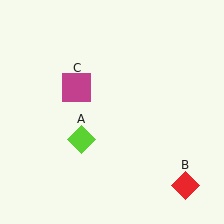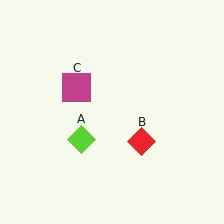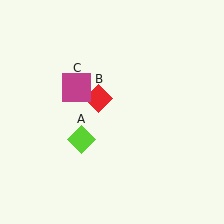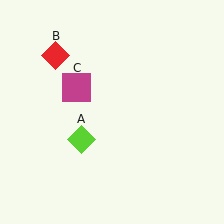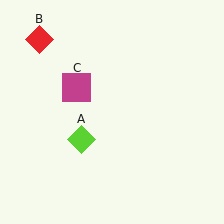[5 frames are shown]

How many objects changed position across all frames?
1 object changed position: red diamond (object B).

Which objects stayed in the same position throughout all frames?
Lime diamond (object A) and magenta square (object C) remained stationary.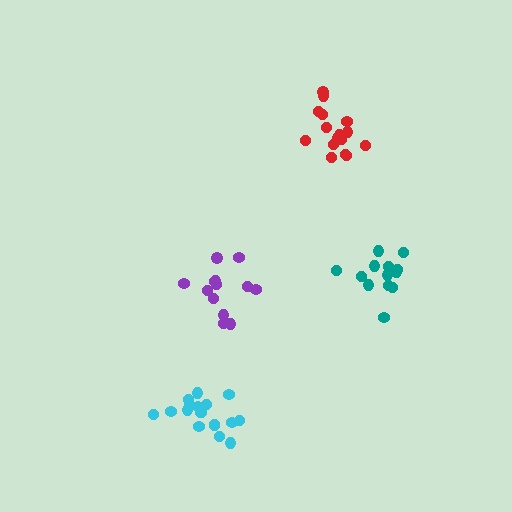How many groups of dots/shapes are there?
There are 4 groups.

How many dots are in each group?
Group 1: 16 dots, Group 2: 13 dots, Group 3: 13 dots, Group 4: 18 dots (60 total).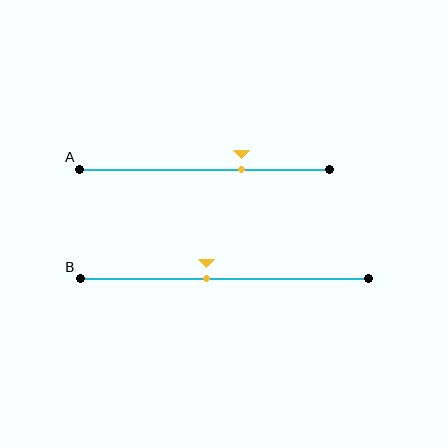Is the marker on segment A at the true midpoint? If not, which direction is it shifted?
No, the marker on segment A is shifted to the right by about 15% of the segment length.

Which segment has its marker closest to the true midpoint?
Segment B has its marker closest to the true midpoint.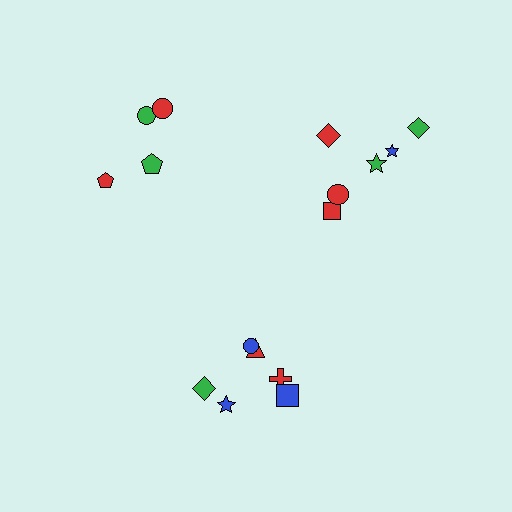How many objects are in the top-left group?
There are 4 objects.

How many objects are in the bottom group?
There are 6 objects.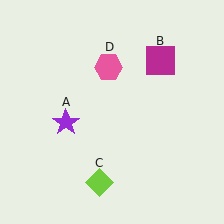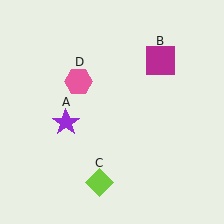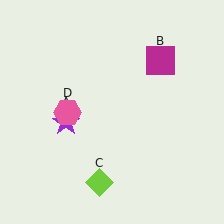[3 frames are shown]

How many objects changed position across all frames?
1 object changed position: pink hexagon (object D).